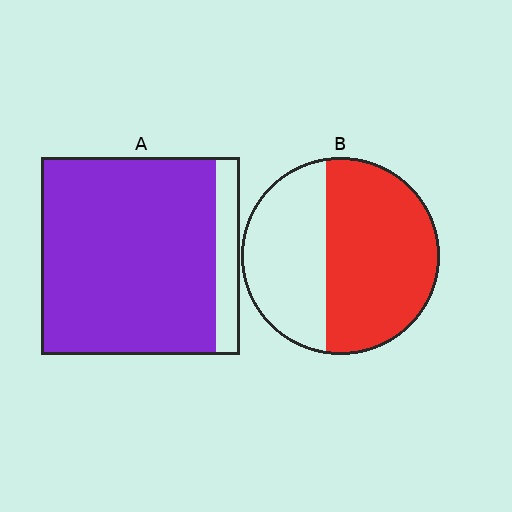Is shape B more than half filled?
Yes.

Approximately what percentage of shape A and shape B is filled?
A is approximately 90% and B is approximately 60%.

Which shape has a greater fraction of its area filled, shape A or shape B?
Shape A.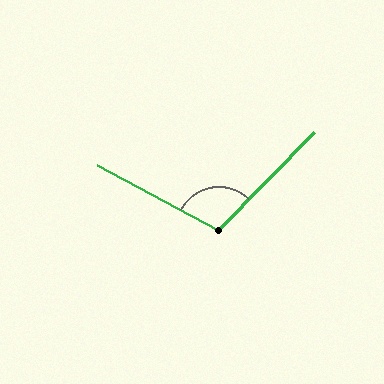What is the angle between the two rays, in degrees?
Approximately 106 degrees.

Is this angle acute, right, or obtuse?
It is obtuse.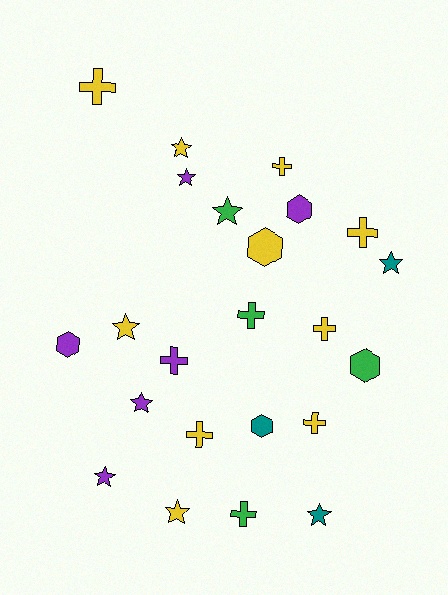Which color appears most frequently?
Yellow, with 10 objects.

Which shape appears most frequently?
Cross, with 9 objects.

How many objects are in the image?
There are 23 objects.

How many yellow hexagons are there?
There is 1 yellow hexagon.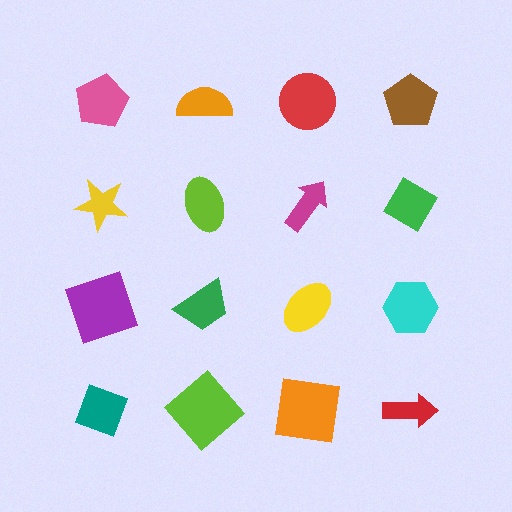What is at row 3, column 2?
A green trapezoid.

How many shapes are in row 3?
4 shapes.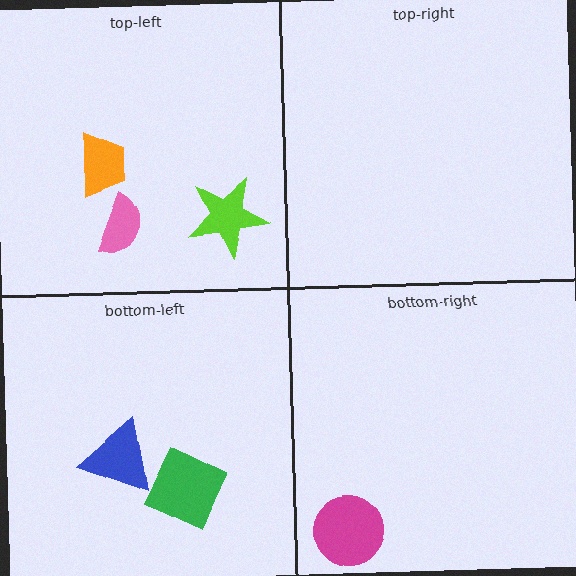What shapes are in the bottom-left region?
The green diamond, the blue triangle.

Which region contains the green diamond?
The bottom-left region.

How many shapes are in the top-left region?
3.